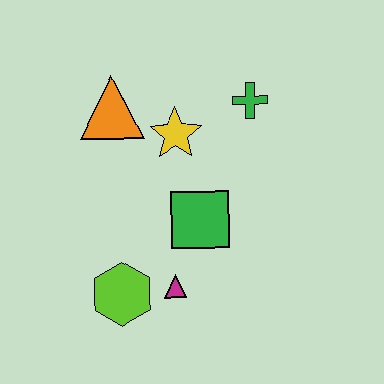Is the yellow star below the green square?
No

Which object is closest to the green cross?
The yellow star is closest to the green cross.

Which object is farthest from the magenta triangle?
The green cross is farthest from the magenta triangle.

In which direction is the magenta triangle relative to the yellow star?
The magenta triangle is below the yellow star.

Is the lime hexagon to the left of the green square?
Yes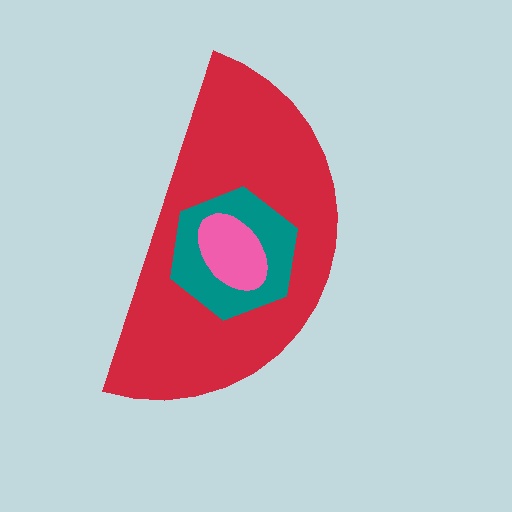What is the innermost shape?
The pink ellipse.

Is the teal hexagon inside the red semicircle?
Yes.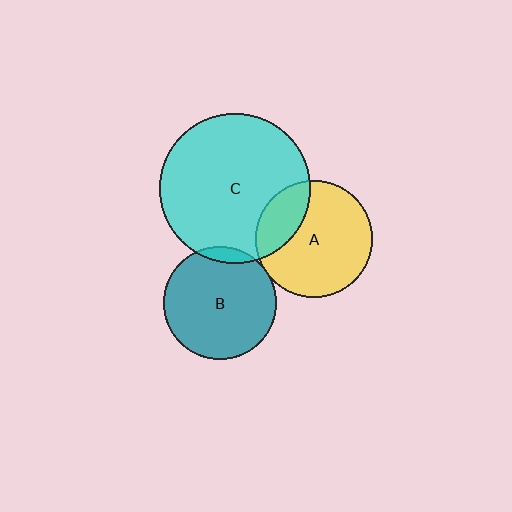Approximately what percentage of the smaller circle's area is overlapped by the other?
Approximately 5%.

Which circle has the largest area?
Circle C (cyan).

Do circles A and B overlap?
Yes.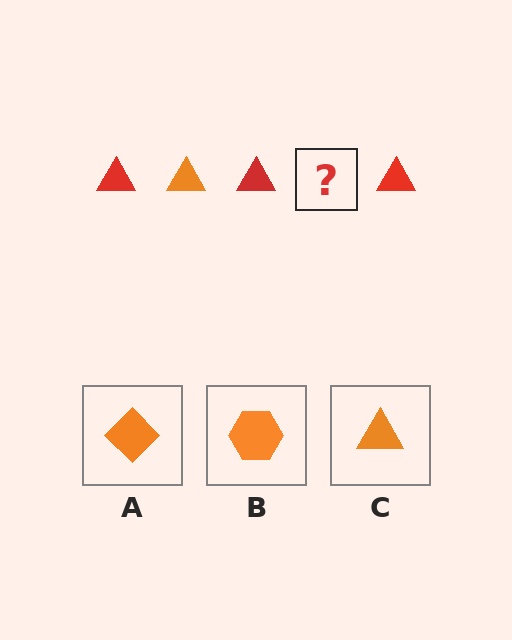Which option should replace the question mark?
Option C.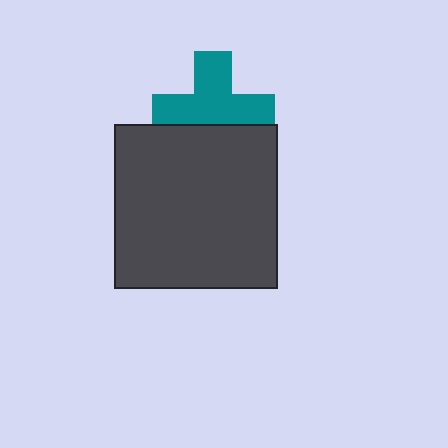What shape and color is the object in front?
The object in front is a dark gray square.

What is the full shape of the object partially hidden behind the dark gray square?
The partially hidden object is a teal cross.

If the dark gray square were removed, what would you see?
You would see the complete teal cross.